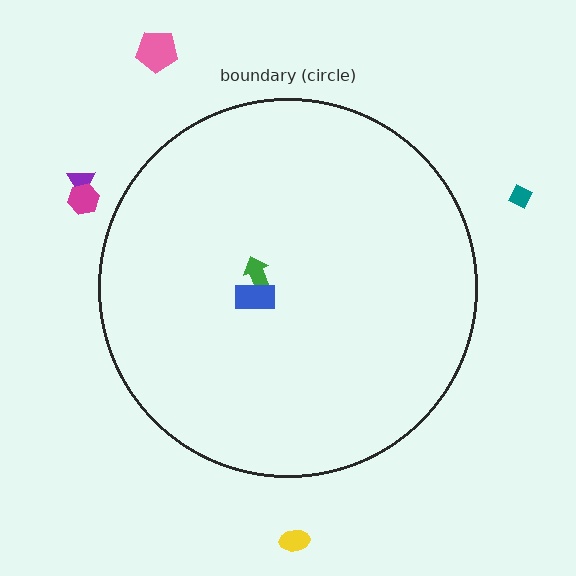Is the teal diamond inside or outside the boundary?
Outside.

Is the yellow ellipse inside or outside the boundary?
Outside.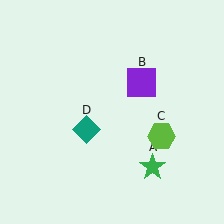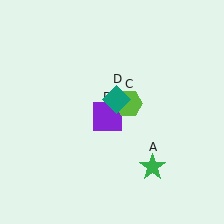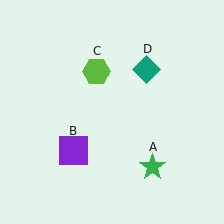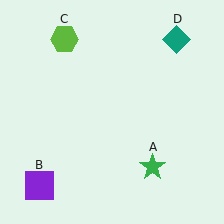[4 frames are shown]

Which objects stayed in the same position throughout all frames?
Green star (object A) remained stationary.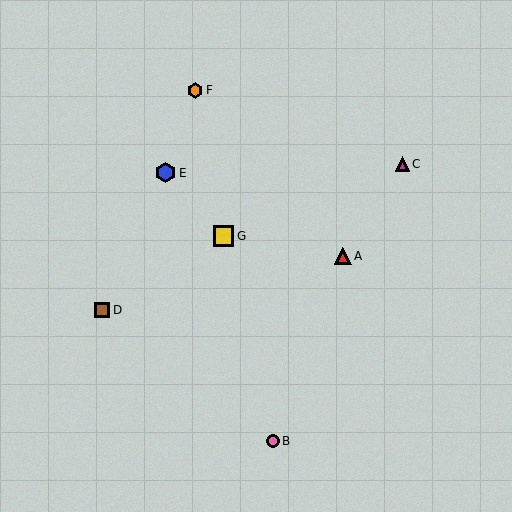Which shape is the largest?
The yellow square (labeled G) is the largest.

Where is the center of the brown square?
The center of the brown square is at (102, 310).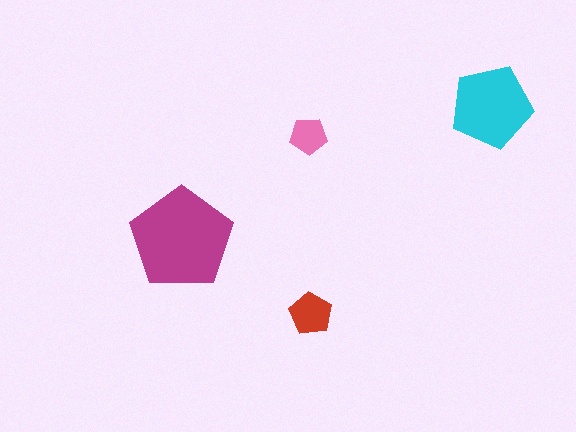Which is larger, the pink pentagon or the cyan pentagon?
The cyan one.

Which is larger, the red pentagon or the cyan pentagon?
The cyan one.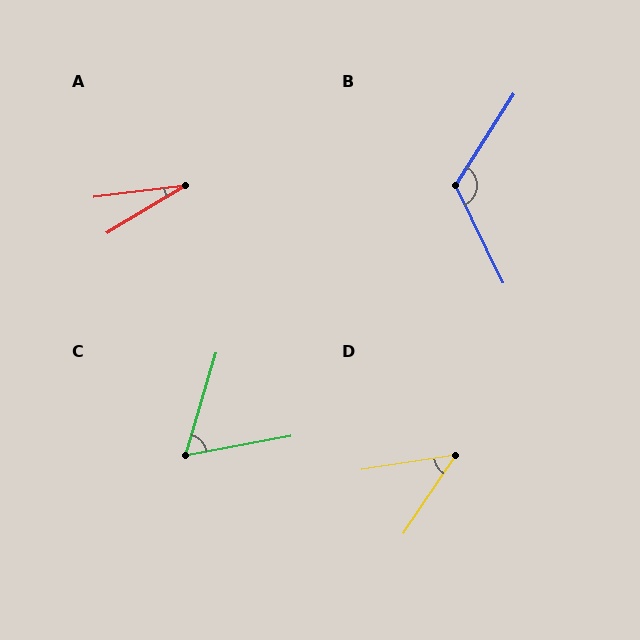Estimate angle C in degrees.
Approximately 63 degrees.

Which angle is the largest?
B, at approximately 122 degrees.